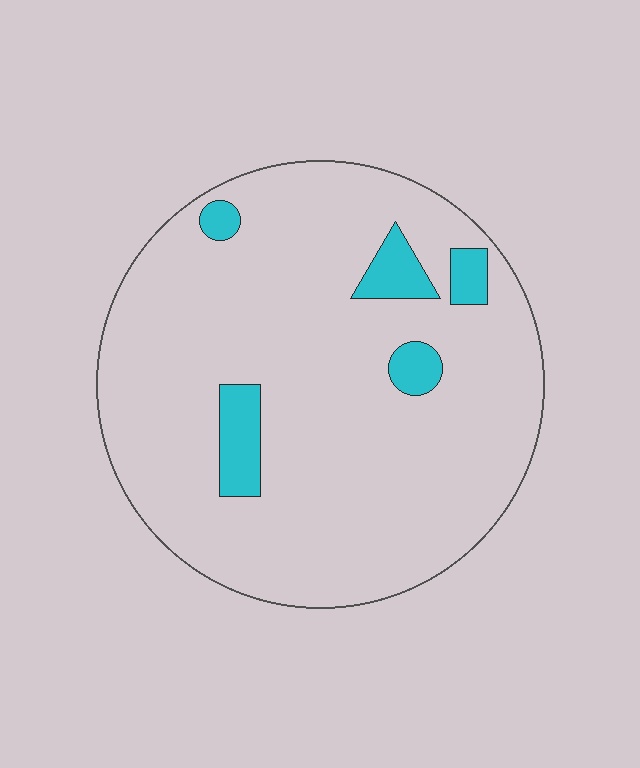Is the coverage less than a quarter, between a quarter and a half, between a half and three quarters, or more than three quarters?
Less than a quarter.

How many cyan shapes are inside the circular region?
5.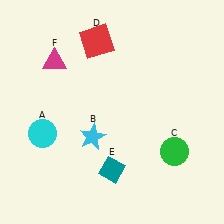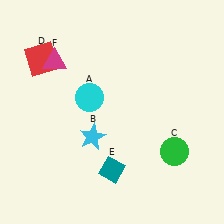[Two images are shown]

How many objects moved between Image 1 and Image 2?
2 objects moved between the two images.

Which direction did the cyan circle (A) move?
The cyan circle (A) moved right.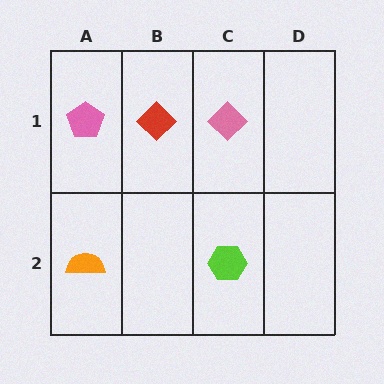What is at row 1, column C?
A pink diamond.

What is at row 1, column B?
A red diamond.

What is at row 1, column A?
A pink pentagon.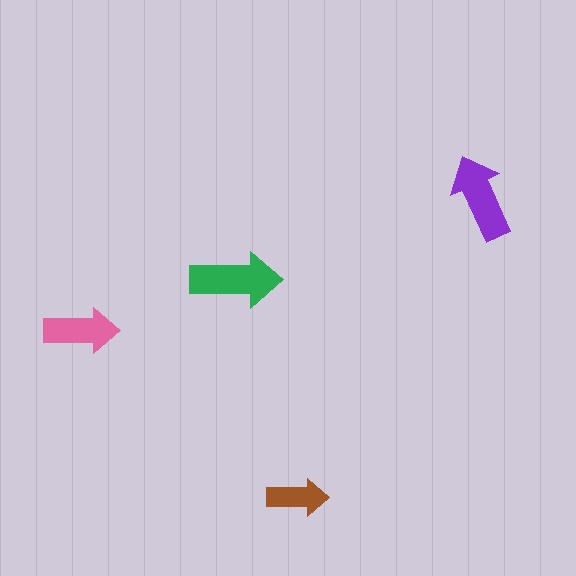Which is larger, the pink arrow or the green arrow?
The green one.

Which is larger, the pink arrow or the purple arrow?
The purple one.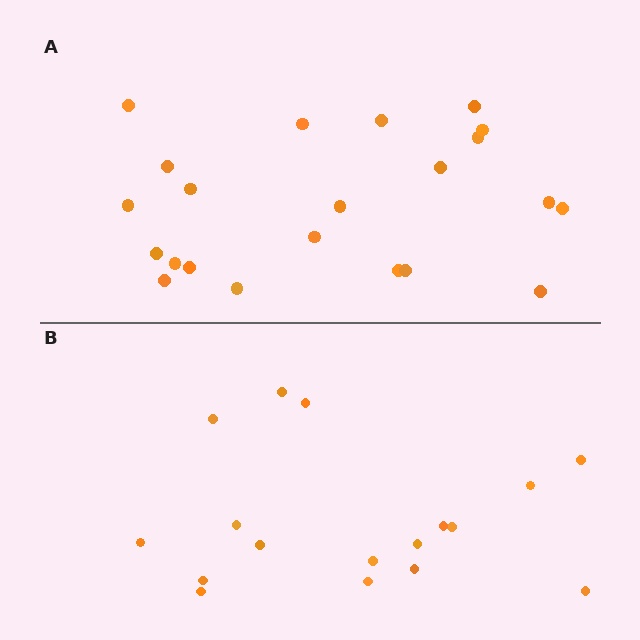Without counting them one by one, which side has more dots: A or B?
Region A (the top region) has more dots.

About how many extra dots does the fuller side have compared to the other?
Region A has about 5 more dots than region B.